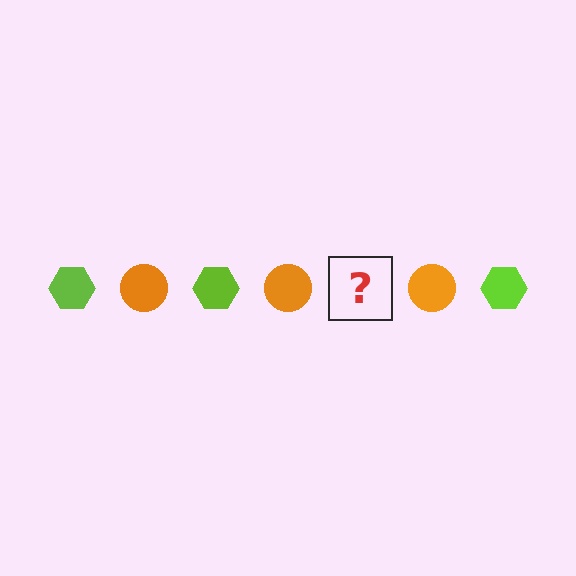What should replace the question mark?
The question mark should be replaced with a lime hexagon.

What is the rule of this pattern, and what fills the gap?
The rule is that the pattern alternates between lime hexagon and orange circle. The gap should be filled with a lime hexagon.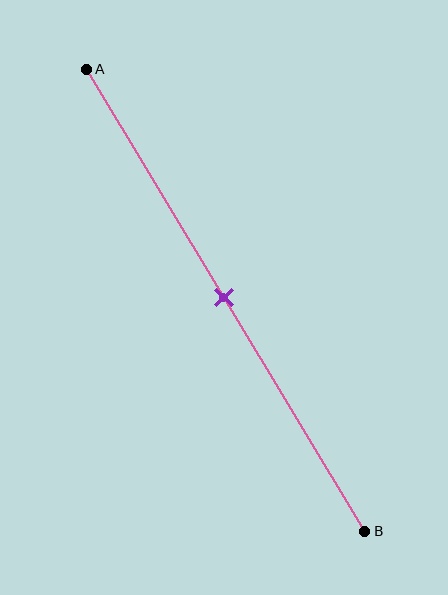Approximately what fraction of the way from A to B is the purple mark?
The purple mark is approximately 50% of the way from A to B.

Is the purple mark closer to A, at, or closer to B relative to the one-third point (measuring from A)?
The purple mark is closer to point B than the one-third point of segment AB.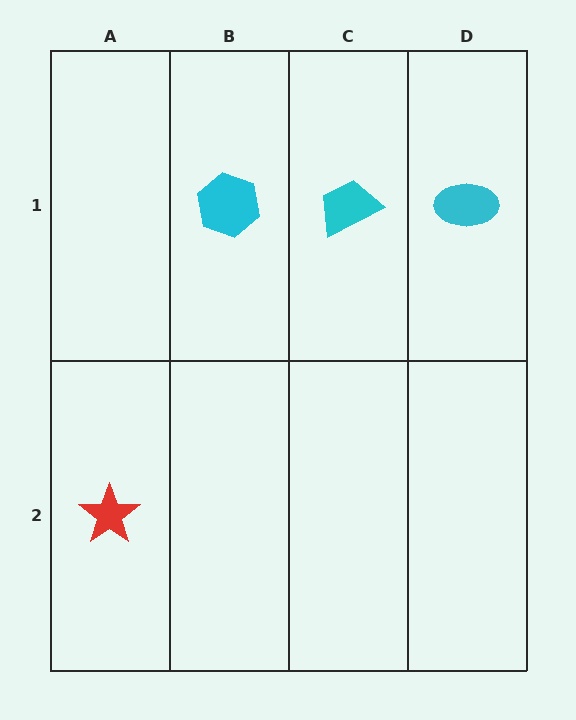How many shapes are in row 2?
1 shape.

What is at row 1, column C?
A cyan trapezoid.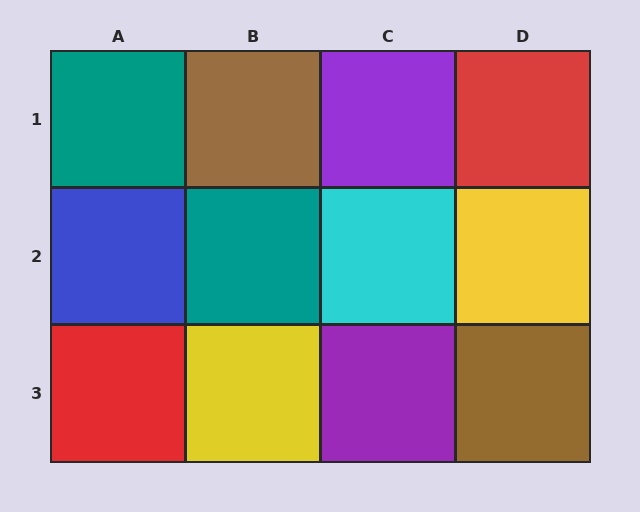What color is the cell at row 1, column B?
Brown.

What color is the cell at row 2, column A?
Blue.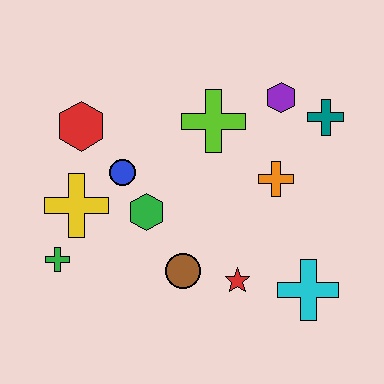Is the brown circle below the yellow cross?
Yes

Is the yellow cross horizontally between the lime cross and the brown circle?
No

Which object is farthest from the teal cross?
The green cross is farthest from the teal cross.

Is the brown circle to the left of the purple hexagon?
Yes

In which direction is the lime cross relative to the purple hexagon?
The lime cross is to the left of the purple hexagon.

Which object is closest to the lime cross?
The purple hexagon is closest to the lime cross.